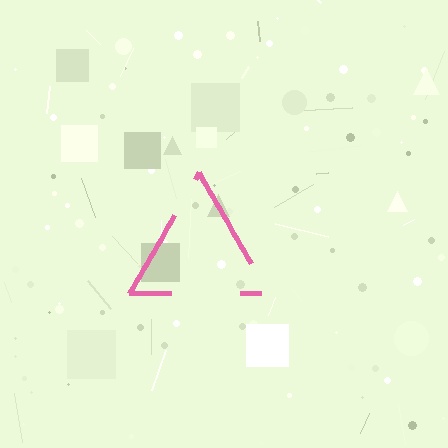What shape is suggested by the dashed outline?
The dashed outline suggests a triangle.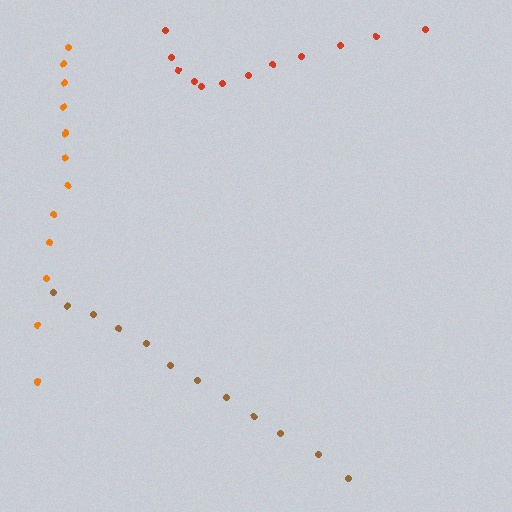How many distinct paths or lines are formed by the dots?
There are 3 distinct paths.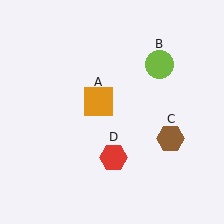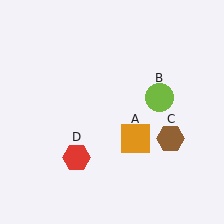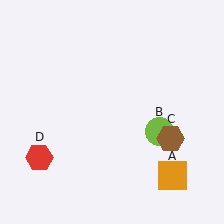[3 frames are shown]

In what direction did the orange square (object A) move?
The orange square (object A) moved down and to the right.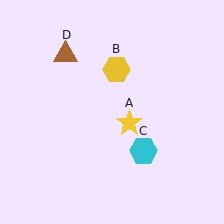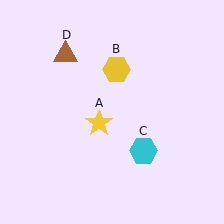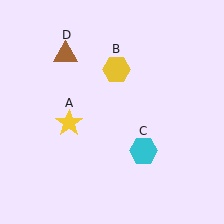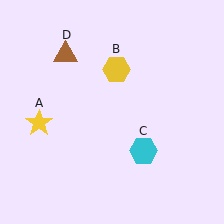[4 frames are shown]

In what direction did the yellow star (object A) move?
The yellow star (object A) moved left.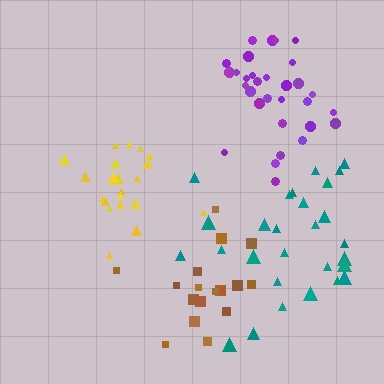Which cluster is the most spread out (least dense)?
Teal.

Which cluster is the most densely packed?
Yellow.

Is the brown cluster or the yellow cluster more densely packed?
Yellow.